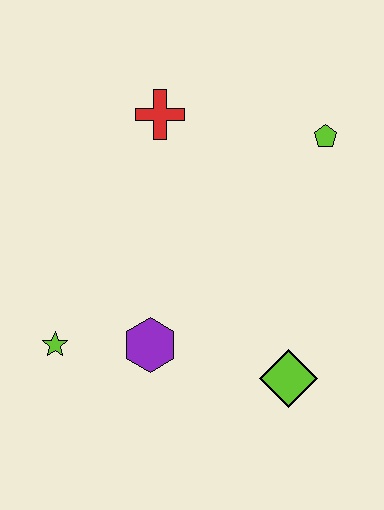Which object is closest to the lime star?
The purple hexagon is closest to the lime star.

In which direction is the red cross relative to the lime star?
The red cross is above the lime star.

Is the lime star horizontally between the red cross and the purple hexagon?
No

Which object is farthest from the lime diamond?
The red cross is farthest from the lime diamond.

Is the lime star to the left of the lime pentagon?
Yes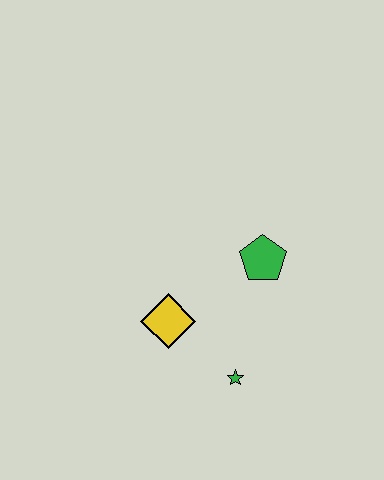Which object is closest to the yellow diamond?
The green star is closest to the yellow diamond.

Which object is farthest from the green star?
The green pentagon is farthest from the green star.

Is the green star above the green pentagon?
No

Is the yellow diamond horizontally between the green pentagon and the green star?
No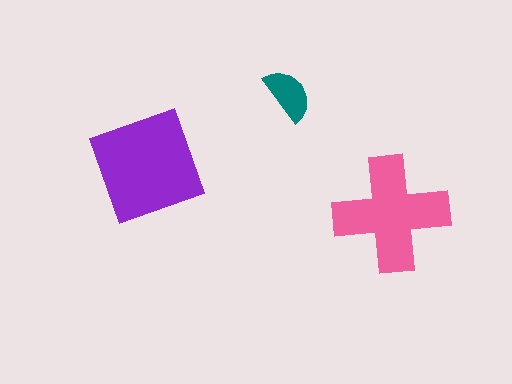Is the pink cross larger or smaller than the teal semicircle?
Larger.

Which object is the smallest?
The teal semicircle.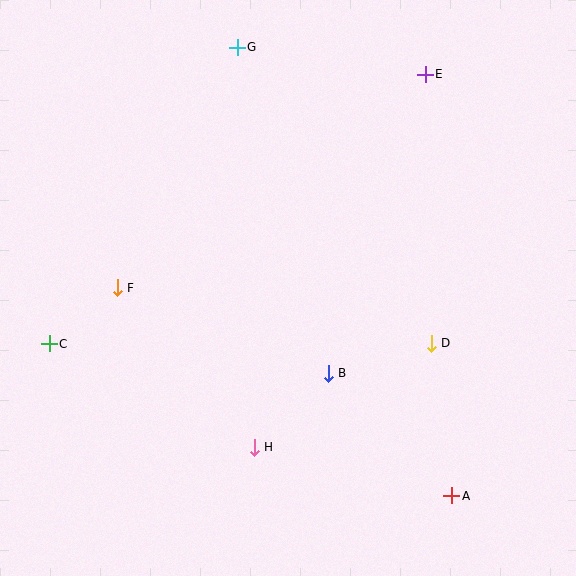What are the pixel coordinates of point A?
Point A is at (452, 496).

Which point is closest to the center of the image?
Point B at (328, 373) is closest to the center.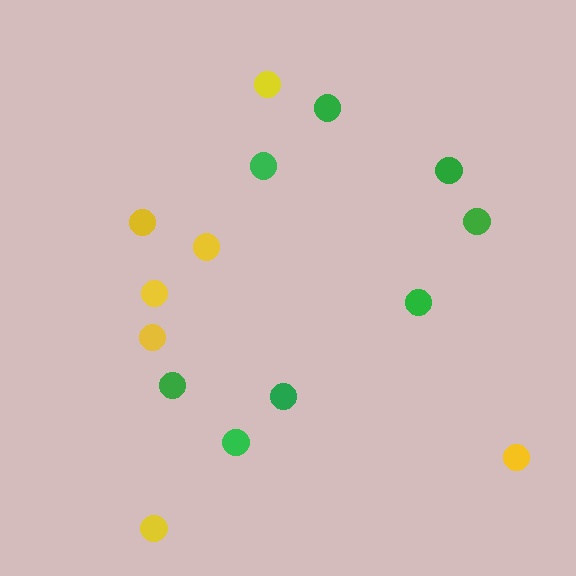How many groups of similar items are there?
There are 2 groups: one group of yellow circles (7) and one group of green circles (8).